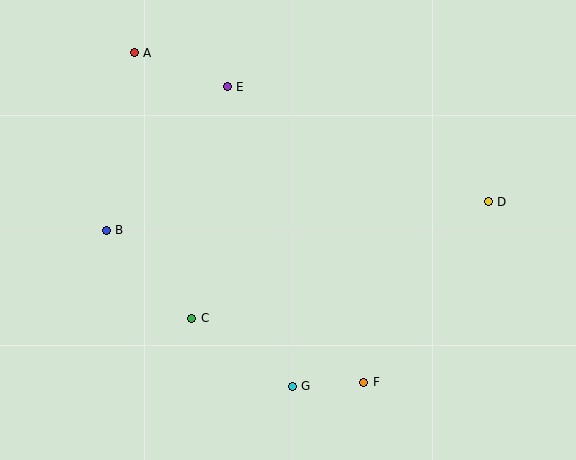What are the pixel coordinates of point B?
Point B is at (106, 230).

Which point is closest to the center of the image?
Point C at (192, 318) is closest to the center.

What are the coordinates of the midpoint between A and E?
The midpoint between A and E is at (181, 70).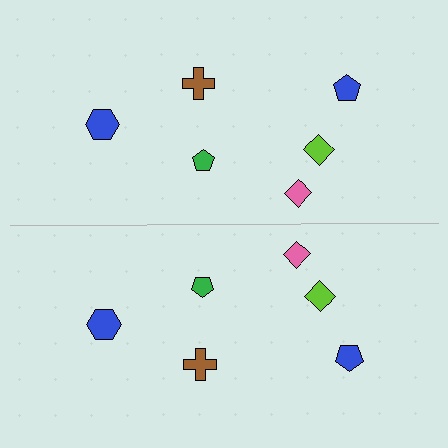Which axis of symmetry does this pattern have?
The pattern has a horizontal axis of symmetry running through the center of the image.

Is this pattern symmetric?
Yes, this pattern has bilateral (reflection) symmetry.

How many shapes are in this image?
There are 12 shapes in this image.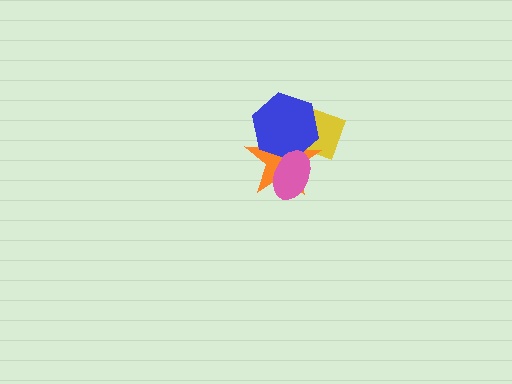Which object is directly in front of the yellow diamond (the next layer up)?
The orange star is directly in front of the yellow diamond.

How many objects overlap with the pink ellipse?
2 objects overlap with the pink ellipse.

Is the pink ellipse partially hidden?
No, no other shape covers it.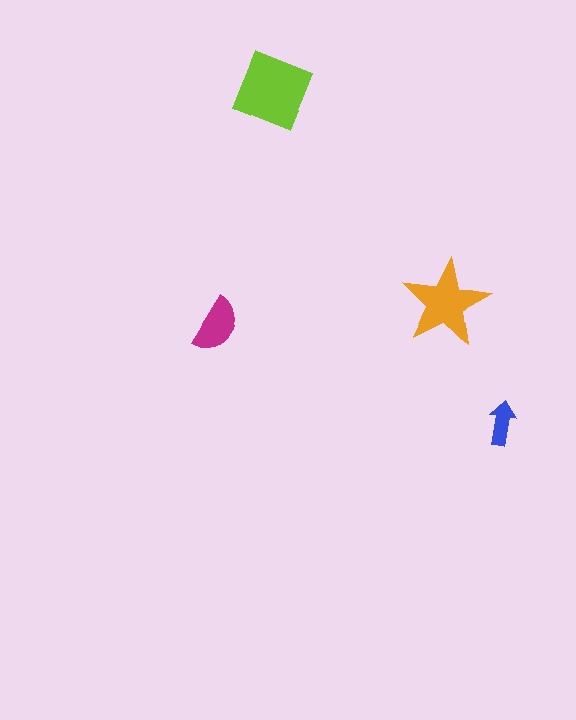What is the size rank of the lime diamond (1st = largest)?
1st.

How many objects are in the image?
There are 4 objects in the image.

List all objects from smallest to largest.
The blue arrow, the magenta semicircle, the orange star, the lime diamond.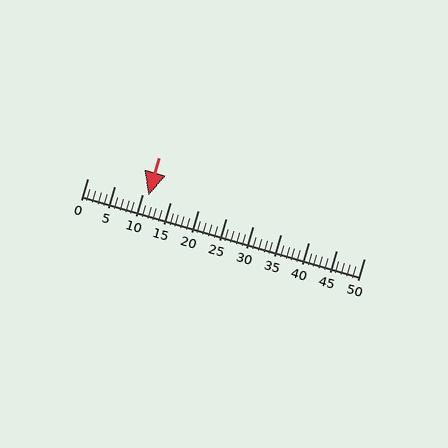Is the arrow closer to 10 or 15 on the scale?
The arrow is closer to 10.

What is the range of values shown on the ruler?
The ruler shows values from 0 to 50.